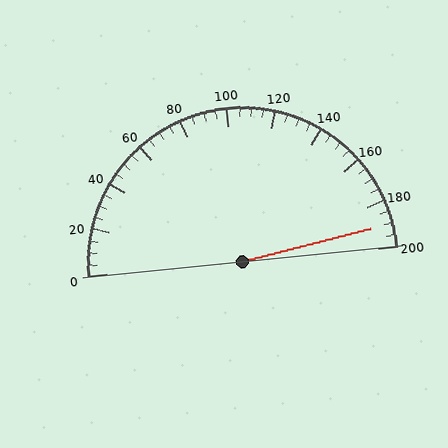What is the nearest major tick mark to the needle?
The nearest major tick mark is 200.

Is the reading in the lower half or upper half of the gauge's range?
The reading is in the upper half of the range (0 to 200).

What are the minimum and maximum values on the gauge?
The gauge ranges from 0 to 200.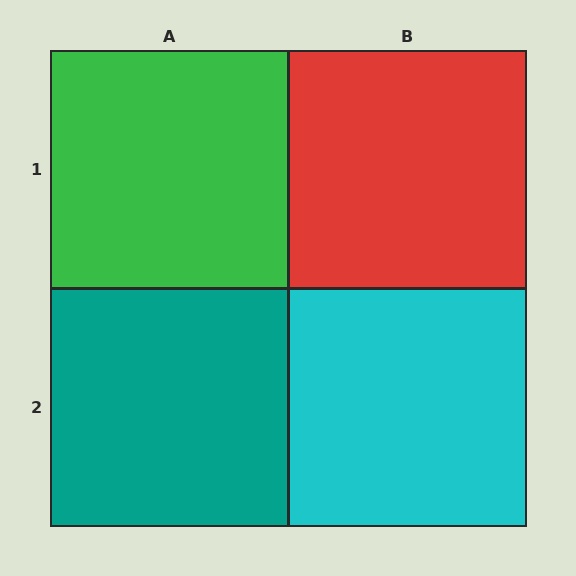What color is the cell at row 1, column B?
Red.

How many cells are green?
1 cell is green.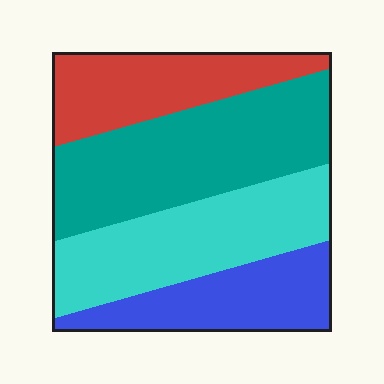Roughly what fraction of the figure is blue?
Blue takes up about one fifth (1/5) of the figure.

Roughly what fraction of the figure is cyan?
Cyan takes up about one quarter (1/4) of the figure.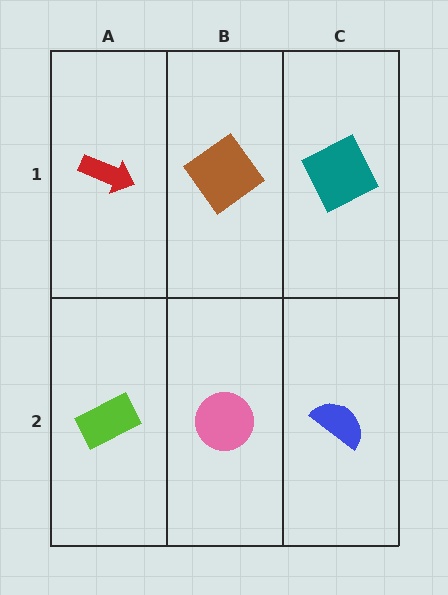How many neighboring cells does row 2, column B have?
3.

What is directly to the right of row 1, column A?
A brown diamond.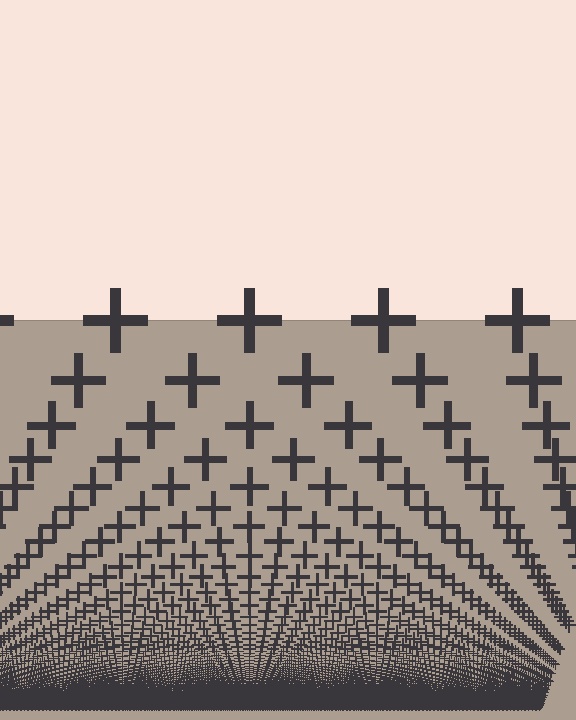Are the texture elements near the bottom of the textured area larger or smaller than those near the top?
Smaller. The gradient is inverted — elements near the bottom are smaller and denser.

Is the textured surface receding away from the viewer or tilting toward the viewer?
The surface appears to tilt toward the viewer. Texture elements get larger and sparser toward the top.